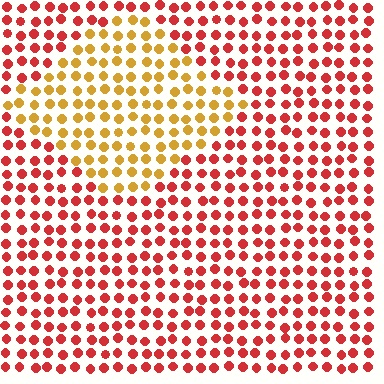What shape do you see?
I see a diamond.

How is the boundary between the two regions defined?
The boundary is defined purely by a slight shift in hue (about 45 degrees). Spacing, size, and orientation are identical on both sides.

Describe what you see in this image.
The image is filled with small red elements in a uniform arrangement. A diamond-shaped region is visible where the elements are tinted to a slightly different hue, forming a subtle color boundary.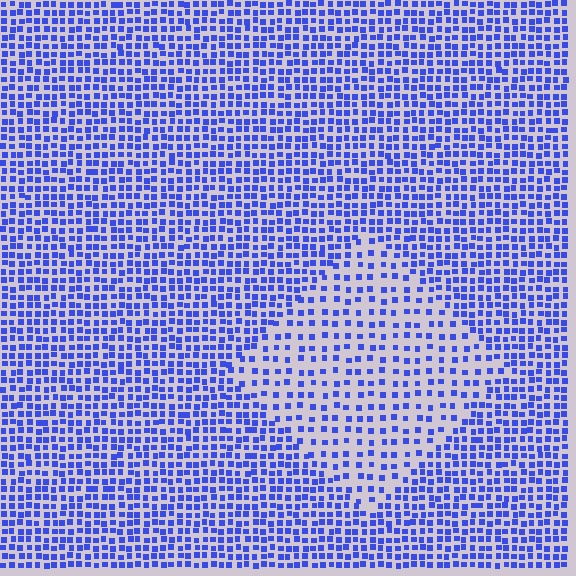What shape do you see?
I see a diamond.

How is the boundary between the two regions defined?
The boundary is defined by a change in element density (approximately 2.0x ratio). All elements are the same color, size, and shape.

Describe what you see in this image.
The image contains small blue elements arranged at two different densities. A diamond-shaped region is visible where the elements are less densely packed than the surrounding area.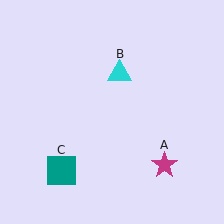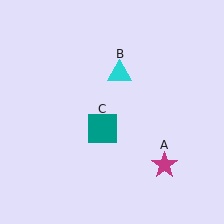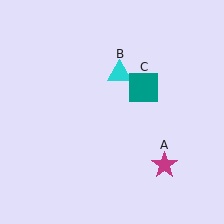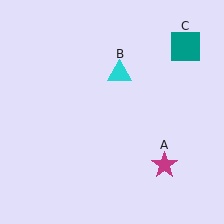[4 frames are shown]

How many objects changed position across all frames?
1 object changed position: teal square (object C).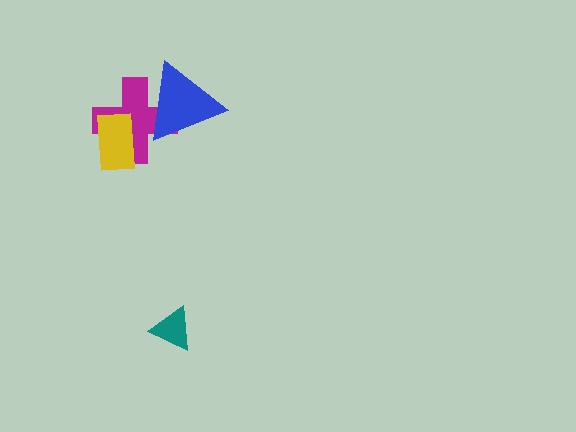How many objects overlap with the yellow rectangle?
1 object overlaps with the yellow rectangle.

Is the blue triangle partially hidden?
No, no other shape covers it.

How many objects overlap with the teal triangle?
0 objects overlap with the teal triangle.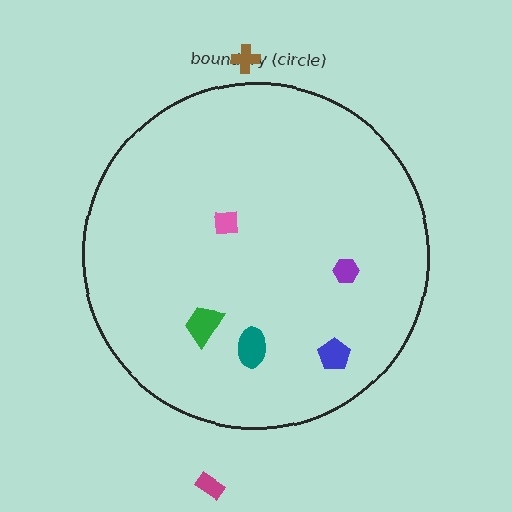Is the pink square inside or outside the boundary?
Inside.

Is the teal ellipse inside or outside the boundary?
Inside.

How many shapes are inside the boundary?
5 inside, 2 outside.